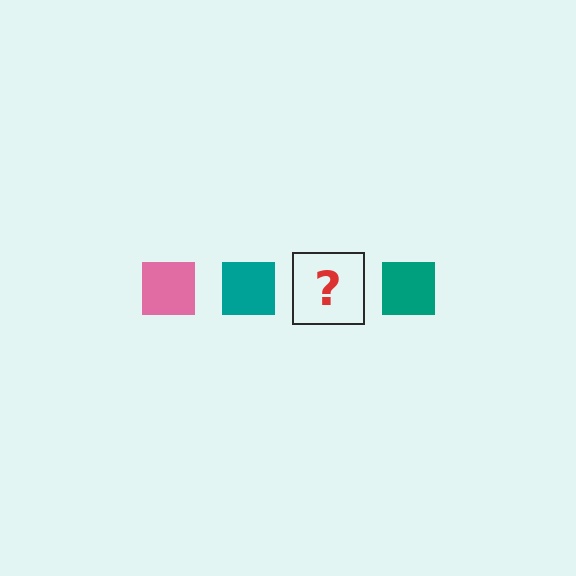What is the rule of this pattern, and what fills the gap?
The rule is that the pattern cycles through pink, teal squares. The gap should be filled with a pink square.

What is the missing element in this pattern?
The missing element is a pink square.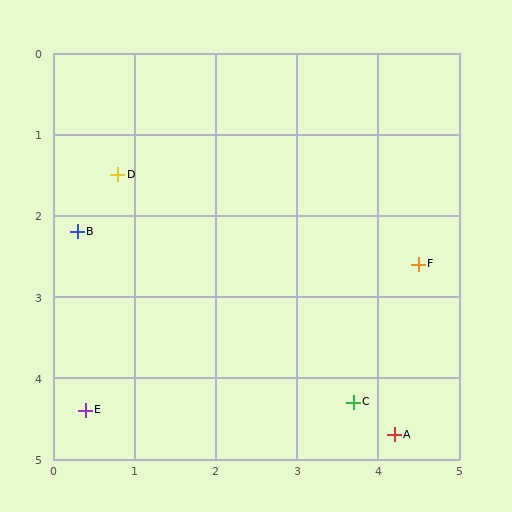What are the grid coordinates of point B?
Point B is at approximately (0.3, 2.2).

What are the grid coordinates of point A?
Point A is at approximately (4.2, 4.7).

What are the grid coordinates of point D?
Point D is at approximately (0.8, 1.5).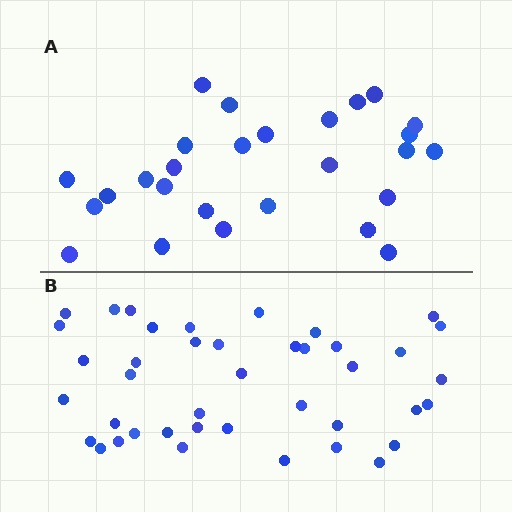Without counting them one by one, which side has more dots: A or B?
Region B (the bottom region) has more dots.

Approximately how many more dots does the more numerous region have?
Region B has approximately 15 more dots than region A.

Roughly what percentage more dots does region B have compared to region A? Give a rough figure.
About 50% more.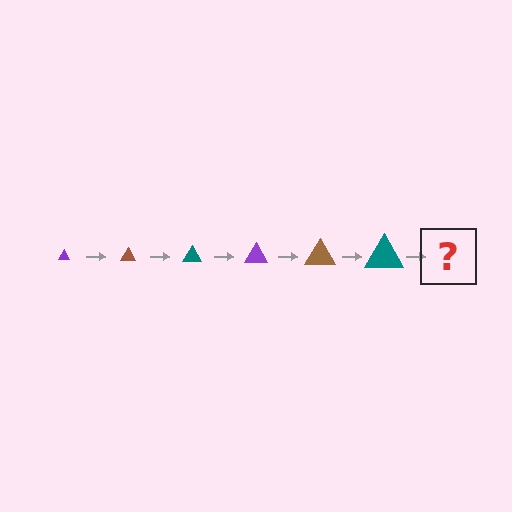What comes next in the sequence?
The next element should be a purple triangle, larger than the previous one.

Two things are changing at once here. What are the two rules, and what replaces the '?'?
The two rules are that the triangle grows larger each step and the color cycles through purple, brown, and teal. The '?' should be a purple triangle, larger than the previous one.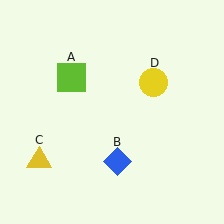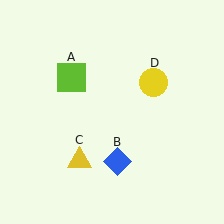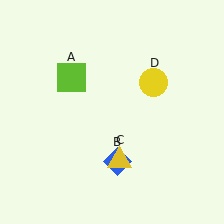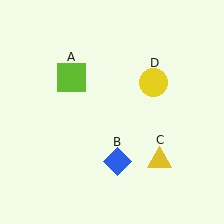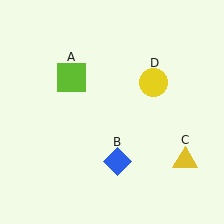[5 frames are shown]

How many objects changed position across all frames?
1 object changed position: yellow triangle (object C).